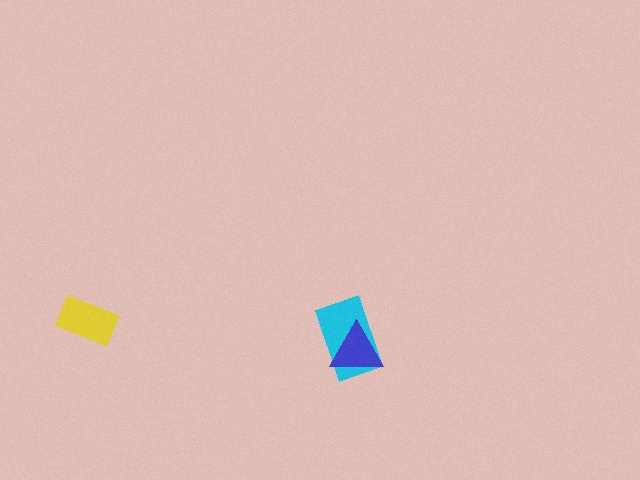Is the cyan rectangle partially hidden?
Yes, it is partially covered by another shape.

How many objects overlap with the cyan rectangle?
1 object overlaps with the cyan rectangle.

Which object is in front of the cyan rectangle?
The blue triangle is in front of the cyan rectangle.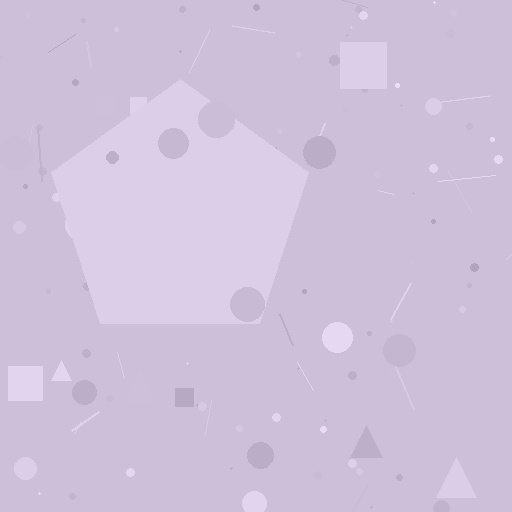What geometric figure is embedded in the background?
A pentagon is embedded in the background.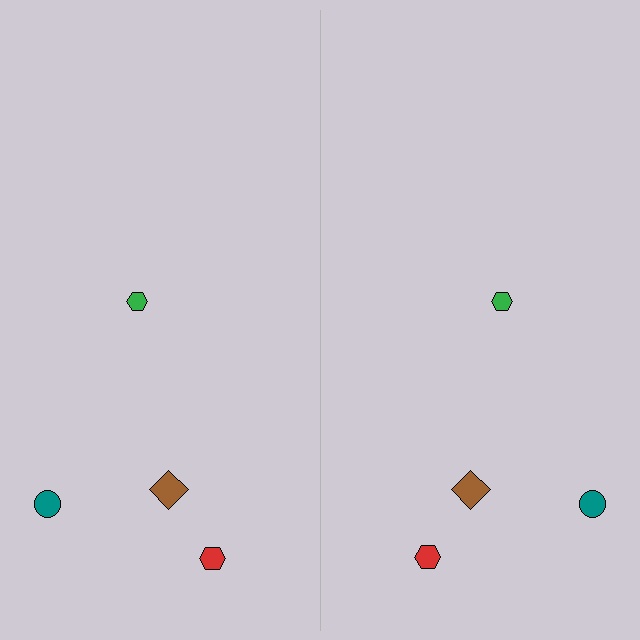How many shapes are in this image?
There are 8 shapes in this image.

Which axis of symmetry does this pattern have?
The pattern has a vertical axis of symmetry running through the center of the image.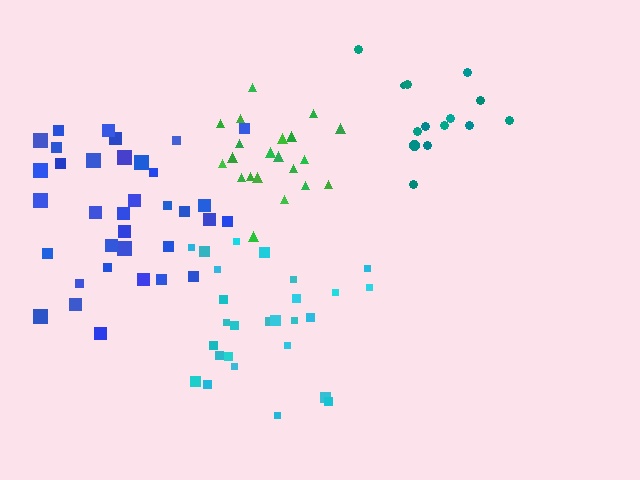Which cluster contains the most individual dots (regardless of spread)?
Blue (35).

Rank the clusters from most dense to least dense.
green, cyan, teal, blue.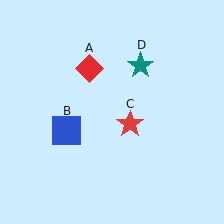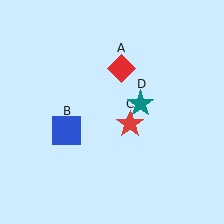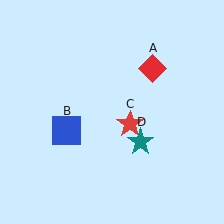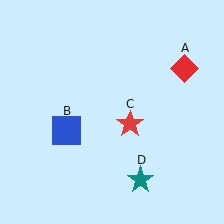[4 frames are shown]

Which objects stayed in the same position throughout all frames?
Blue square (object B) and red star (object C) remained stationary.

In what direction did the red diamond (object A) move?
The red diamond (object A) moved right.